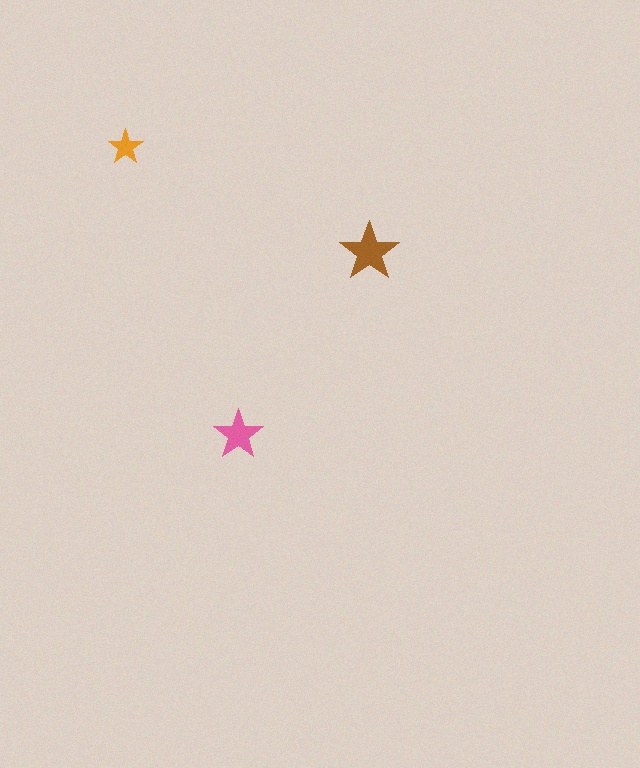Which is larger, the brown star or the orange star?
The brown one.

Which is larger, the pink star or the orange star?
The pink one.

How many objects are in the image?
There are 3 objects in the image.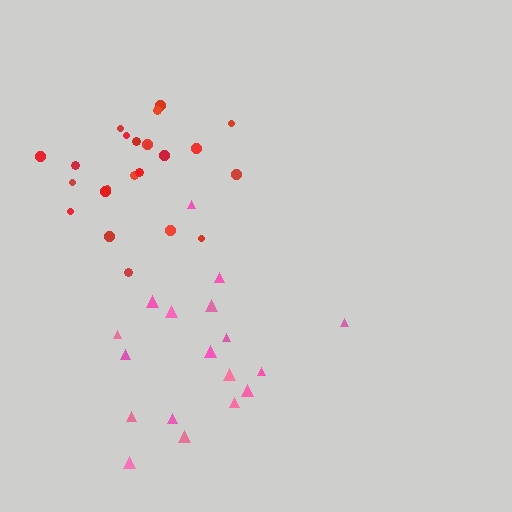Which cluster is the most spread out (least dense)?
Pink.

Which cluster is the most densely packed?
Red.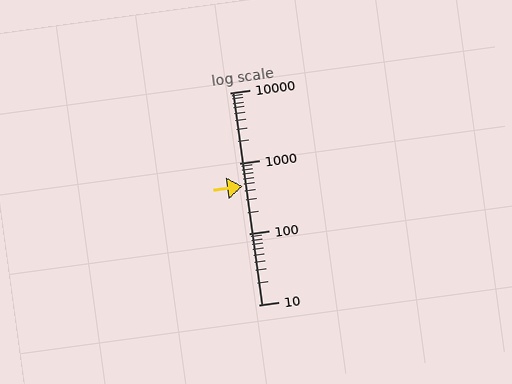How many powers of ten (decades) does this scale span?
The scale spans 3 decades, from 10 to 10000.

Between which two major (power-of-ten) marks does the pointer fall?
The pointer is between 100 and 1000.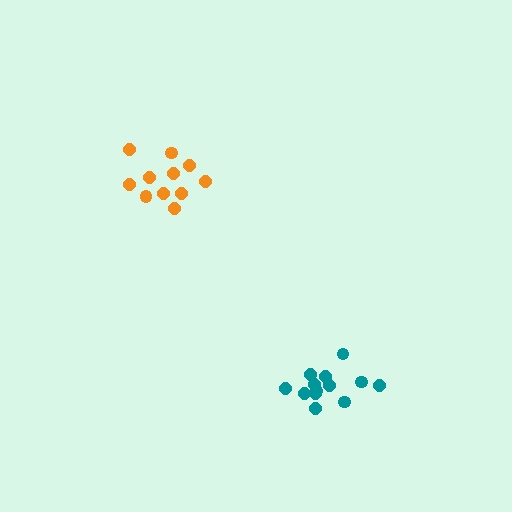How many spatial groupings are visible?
There are 2 spatial groupings.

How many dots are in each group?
Group 1: 14 dots, Group 2: 11 dots (25 total).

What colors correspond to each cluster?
The clusters are colored: teal, orange.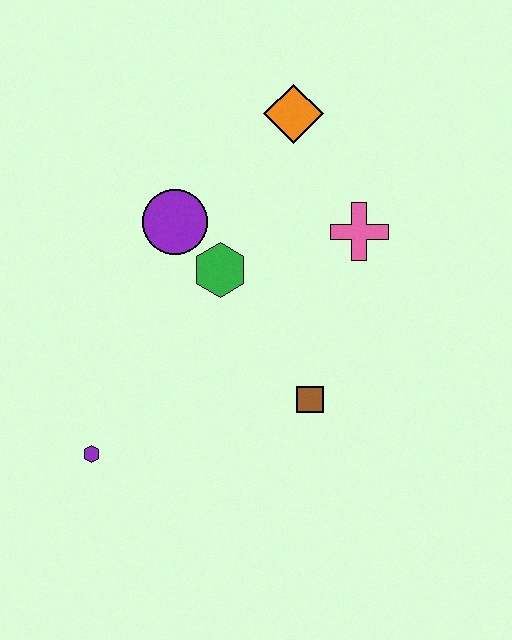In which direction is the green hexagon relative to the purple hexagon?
The green hexagon is above the purple hexagon.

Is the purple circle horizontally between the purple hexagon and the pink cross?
Yes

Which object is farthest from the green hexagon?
The purple hexagon is farthest from the green hexagon.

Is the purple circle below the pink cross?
No